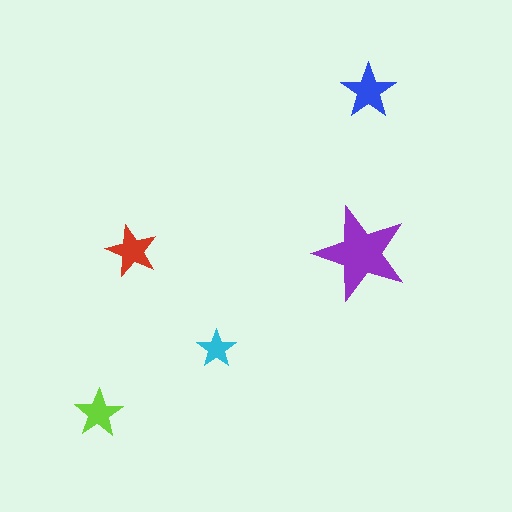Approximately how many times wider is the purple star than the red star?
About 2 times wider.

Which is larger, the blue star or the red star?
The blue one.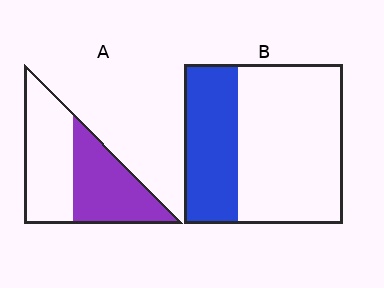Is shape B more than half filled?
No.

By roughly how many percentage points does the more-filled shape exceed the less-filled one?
By roughly 15 percentage points (A over B).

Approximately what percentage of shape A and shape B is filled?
A is approximately 50% and B is approximately 35%.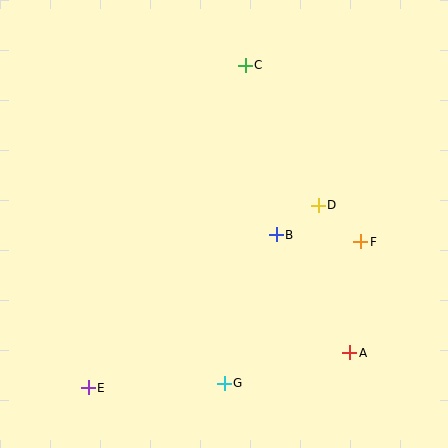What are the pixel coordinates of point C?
Point C is at (245, 66).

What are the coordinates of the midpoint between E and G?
The midpoint between E and G is at (156, 385).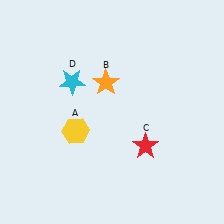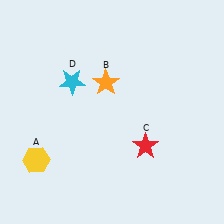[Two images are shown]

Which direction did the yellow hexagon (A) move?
The yellow hexagon (A) moved left.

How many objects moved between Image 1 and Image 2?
1 object moved between the two images.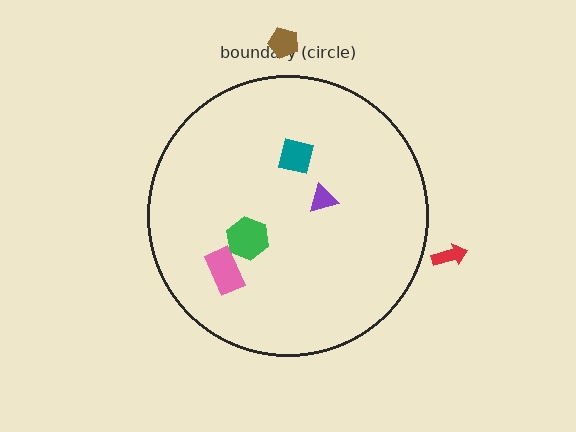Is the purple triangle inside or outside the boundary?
Inside.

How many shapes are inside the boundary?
4 inside, 2 outside.